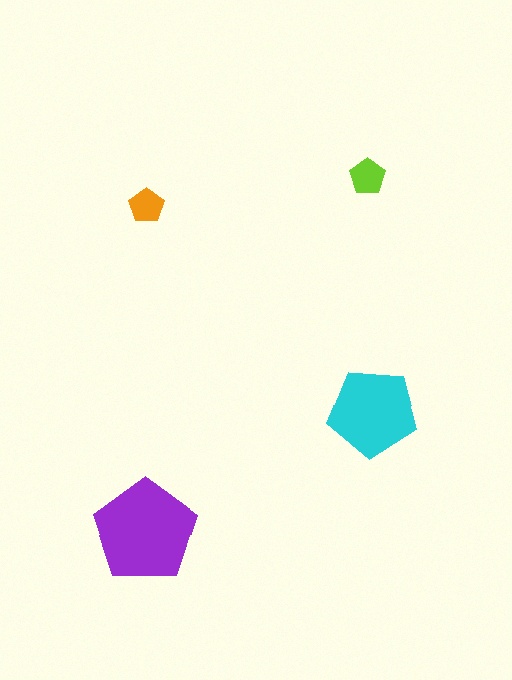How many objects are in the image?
There are 4 objects in the image.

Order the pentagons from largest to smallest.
the purple one, the cyan one, the lime one, the orange one.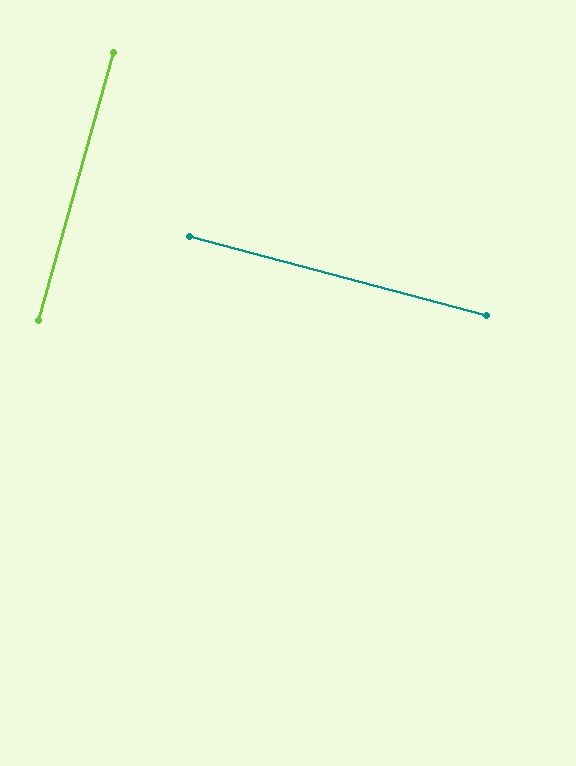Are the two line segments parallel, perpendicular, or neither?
Perpendicular — they meet at approximately 89°.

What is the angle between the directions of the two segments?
Approximately 89 degrees.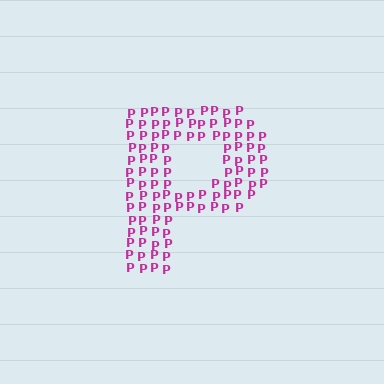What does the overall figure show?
The overall figure shows the letter P.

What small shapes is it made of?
It is made of small letter P's.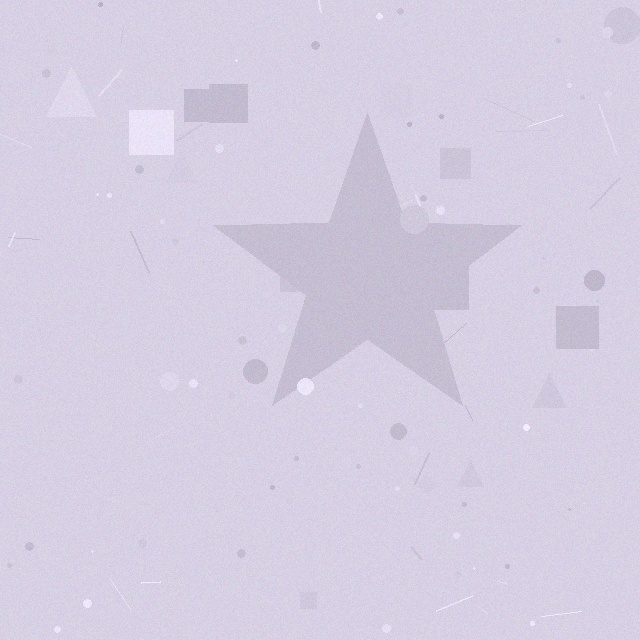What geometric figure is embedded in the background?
A star is embedded in the background.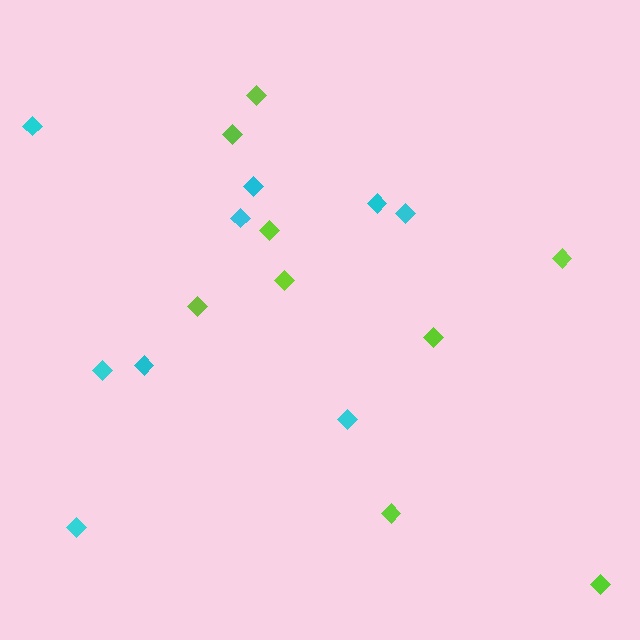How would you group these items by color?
There are 2 groups: one group of lime diamonds (9) and one group of cyan diamonds (9).